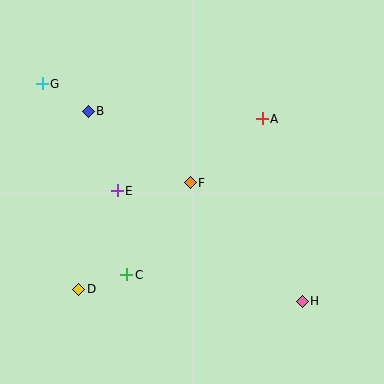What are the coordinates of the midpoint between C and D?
The midpoint between C and D is at (103, 282).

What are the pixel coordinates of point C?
Point C is at (127, 275).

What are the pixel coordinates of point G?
Point G is at (42, 84).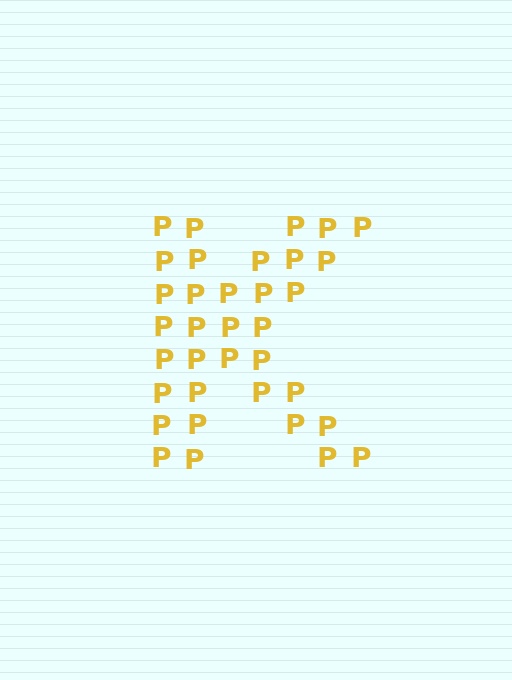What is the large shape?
The large shape is the letter K.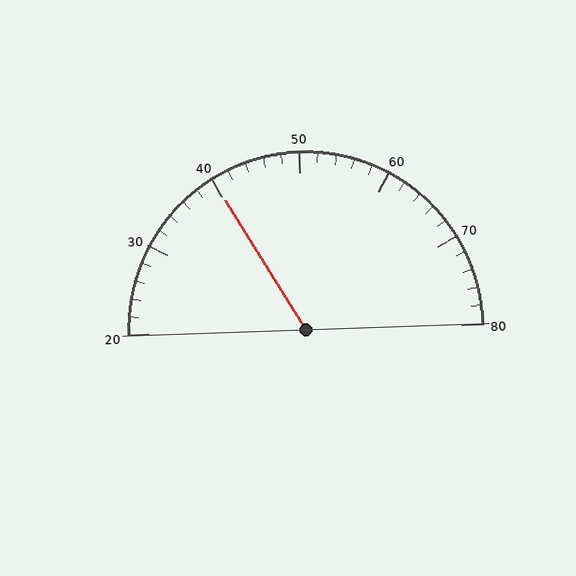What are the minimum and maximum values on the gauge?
The gauge ranges from 20 to 80.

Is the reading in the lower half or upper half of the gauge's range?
The reading is in the lower half of the range (20 to 80).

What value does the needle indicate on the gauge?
The needle indicates approximately 40.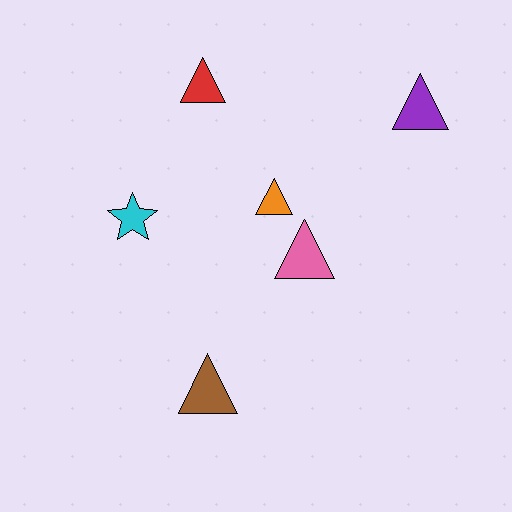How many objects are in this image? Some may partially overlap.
There are 6 objects.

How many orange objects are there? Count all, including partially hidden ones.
There is 1 orange object.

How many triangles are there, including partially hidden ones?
There are 5 triangles.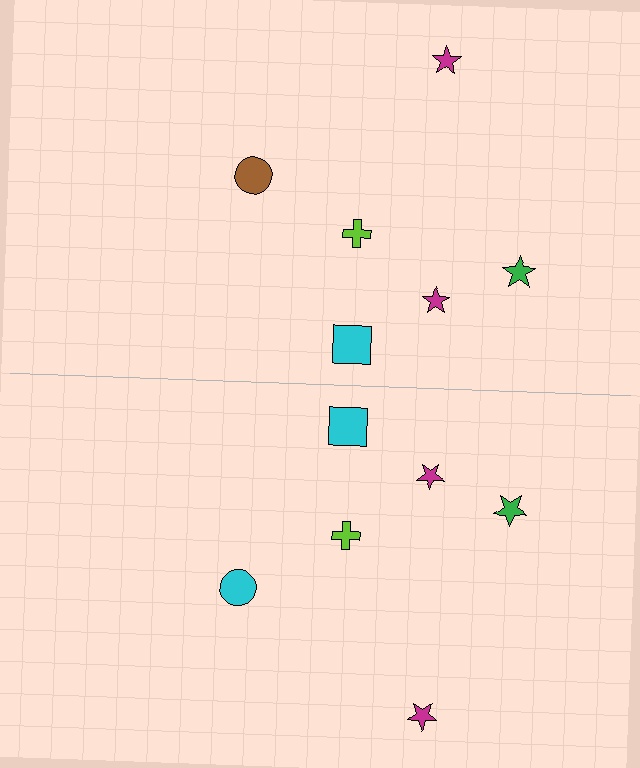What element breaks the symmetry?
The cyan circle on the bottom side breaks the symmetry — its mirror counterpart is brown.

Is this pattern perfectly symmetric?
No, the pattern is not perfectly symmetric. The cyan circle on the bottom side breaks the symmetry — its mirror counterpart is brown.